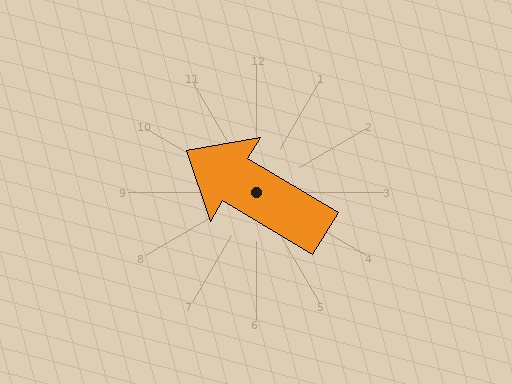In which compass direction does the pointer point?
Northwest.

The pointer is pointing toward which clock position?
Roughly 10 o'clock.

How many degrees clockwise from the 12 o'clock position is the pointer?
Approximately 301 degrees.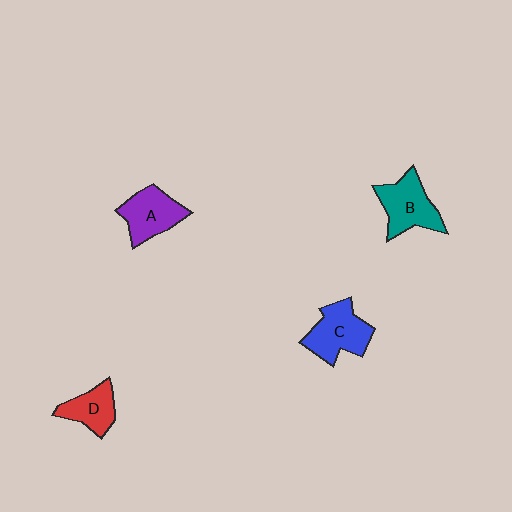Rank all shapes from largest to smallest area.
From largest to smallest: C (blue), B (teal), A (purple), D (red).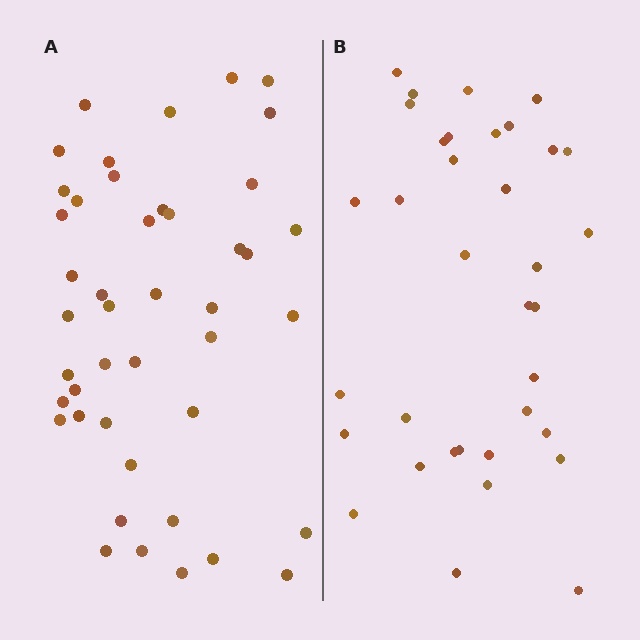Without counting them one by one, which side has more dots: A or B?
Region A (the left region) has more dots.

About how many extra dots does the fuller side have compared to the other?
Region A has roughly 8 or so more dots than region B.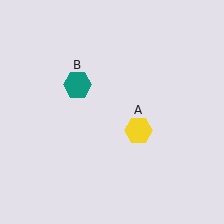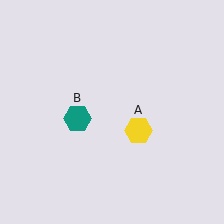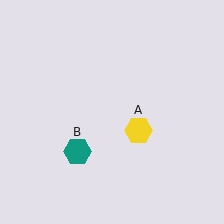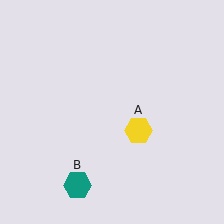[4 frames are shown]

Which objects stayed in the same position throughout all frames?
Yellow hexagon (object A) remained stationary.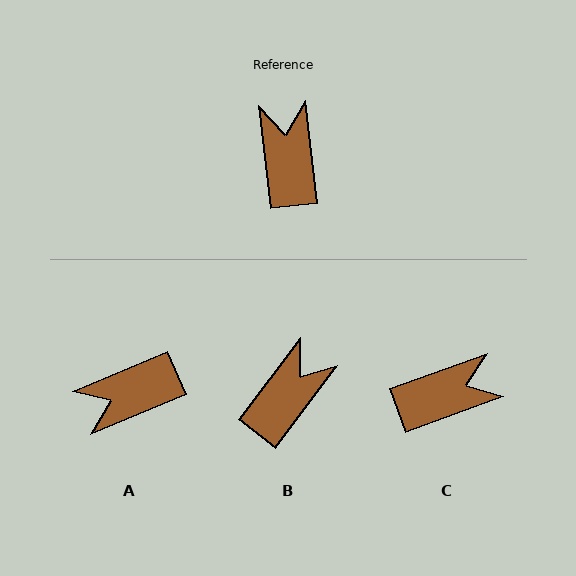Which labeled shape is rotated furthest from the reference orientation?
A, about 106 degrees away.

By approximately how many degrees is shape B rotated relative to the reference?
Approximately 44 degrees clockwise.